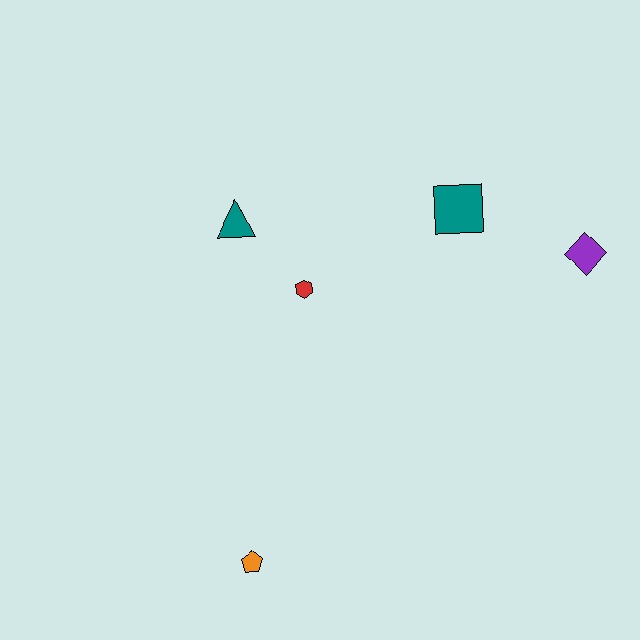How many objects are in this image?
There are 5 objects.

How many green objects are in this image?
There are no green objects.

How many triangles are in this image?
There is 1 triangle.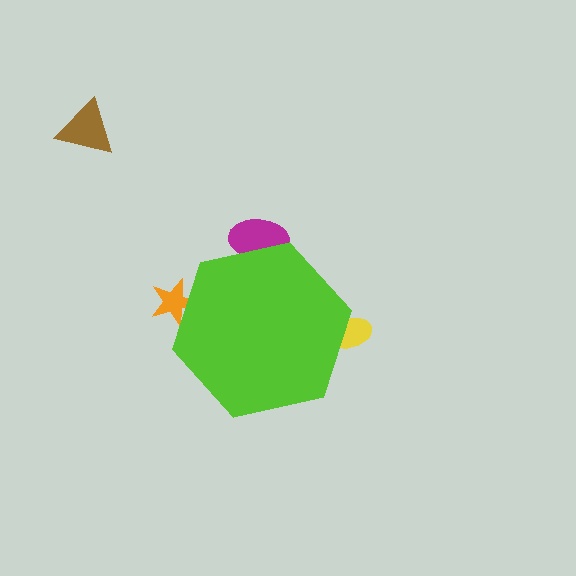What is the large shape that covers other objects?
A lime hexagon.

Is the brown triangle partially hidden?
No, the brown triangle is fully visible.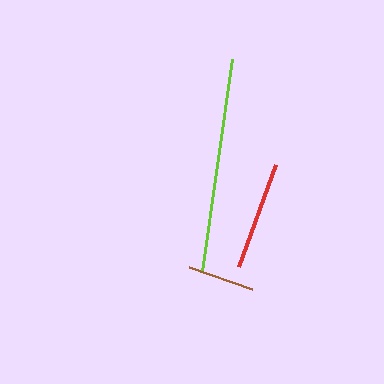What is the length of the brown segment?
The brown segment is approximately 66 pixels long.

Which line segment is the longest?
The lime line is the longest at approximately 215 pixels.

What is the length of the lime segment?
The lime segment is approximately 215 pixels long.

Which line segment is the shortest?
The brown line is the shortest at approximately 66 pixels.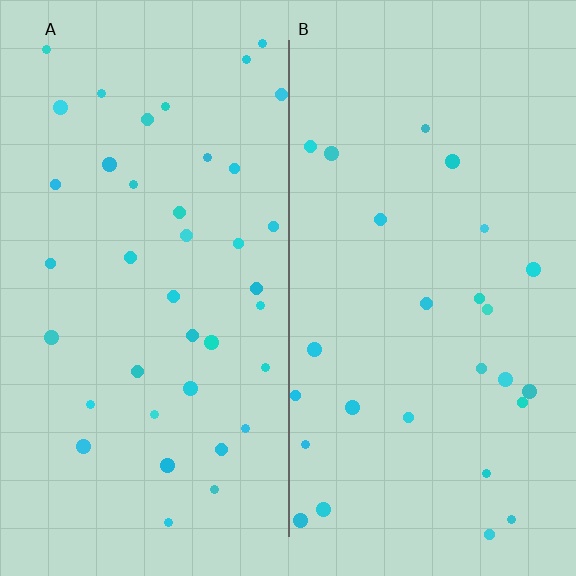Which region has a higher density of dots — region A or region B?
A (the left).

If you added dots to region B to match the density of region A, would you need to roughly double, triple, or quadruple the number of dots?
Approximately double.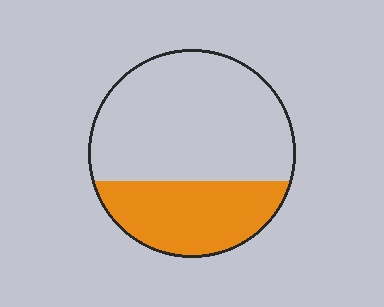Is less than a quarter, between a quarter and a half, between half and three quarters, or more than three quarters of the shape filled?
Between a quarter and a half.